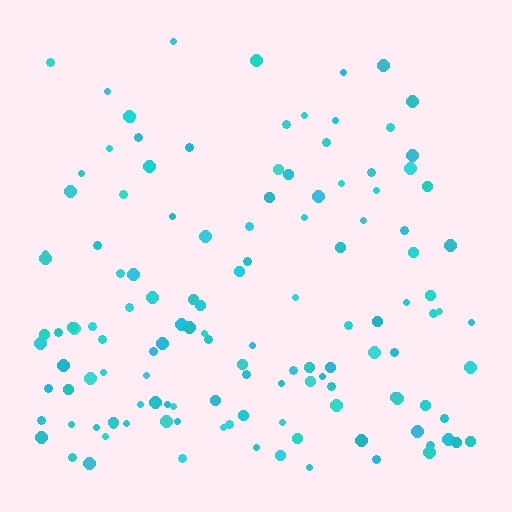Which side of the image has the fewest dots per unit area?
The top.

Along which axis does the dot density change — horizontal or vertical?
Vertical.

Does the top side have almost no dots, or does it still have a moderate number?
Still a moderate number, just noticeably fewer than the bottom.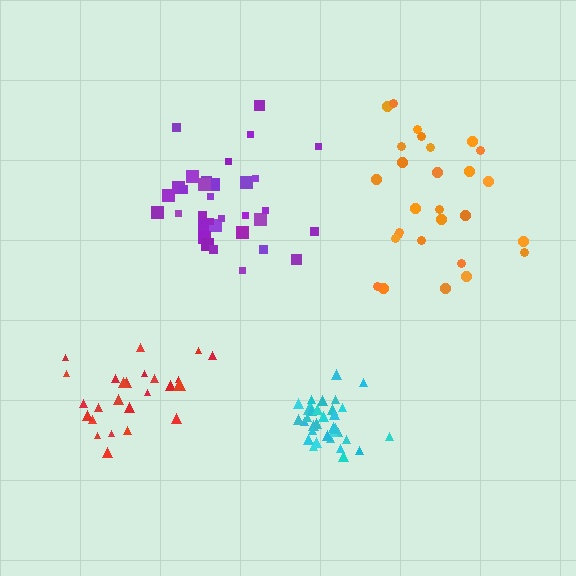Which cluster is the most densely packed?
Cyan.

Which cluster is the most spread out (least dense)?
Orange.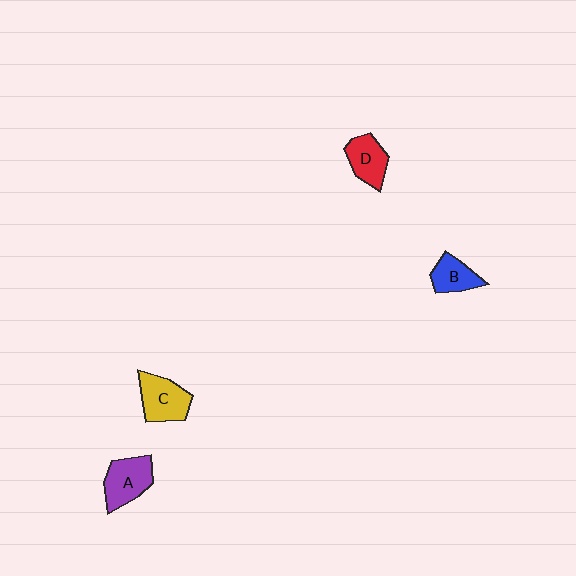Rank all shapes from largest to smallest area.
From largest to smallest: C (yellow), A (purple), D (red), B (blue).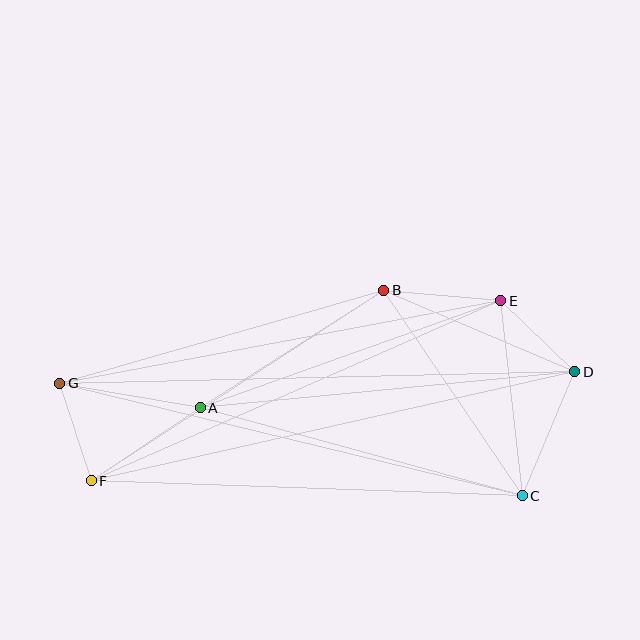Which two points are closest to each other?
Points F and G are closest to each other.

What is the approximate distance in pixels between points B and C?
The distance between B and C is approximately 248 pixels.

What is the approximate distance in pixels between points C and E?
The distance between C and E is approximately 196 pixels.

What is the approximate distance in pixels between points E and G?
The distance between E and G is approximately 448 pixels.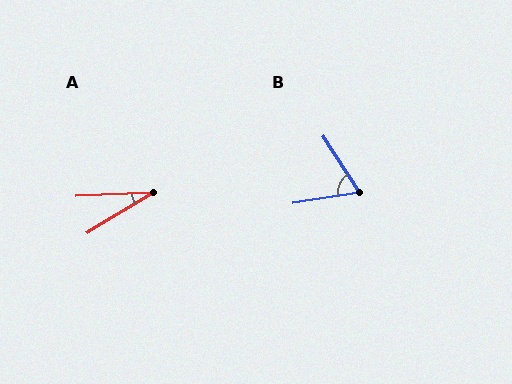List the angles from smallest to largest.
A (29°), B (66°).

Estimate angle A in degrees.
Approximately 29 degrees.